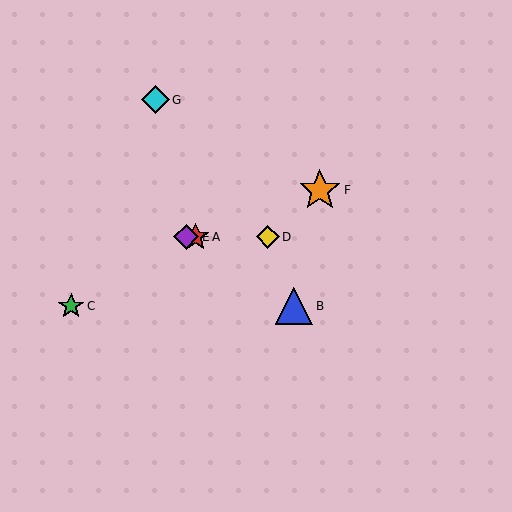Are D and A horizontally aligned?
Yes, both are at y≈237.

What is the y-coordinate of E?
Object E is at y≈237.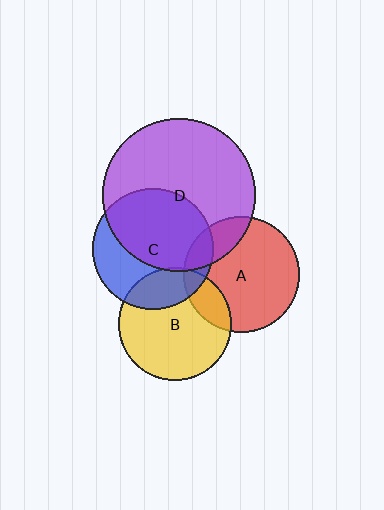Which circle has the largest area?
Circle D (purple).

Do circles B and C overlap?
Yes.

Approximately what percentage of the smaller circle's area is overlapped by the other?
Approximately 25%.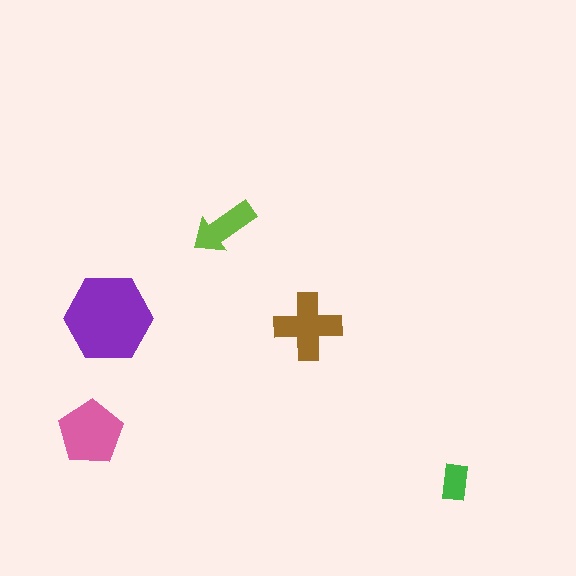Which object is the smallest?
The green rectangle.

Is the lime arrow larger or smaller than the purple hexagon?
Smaller.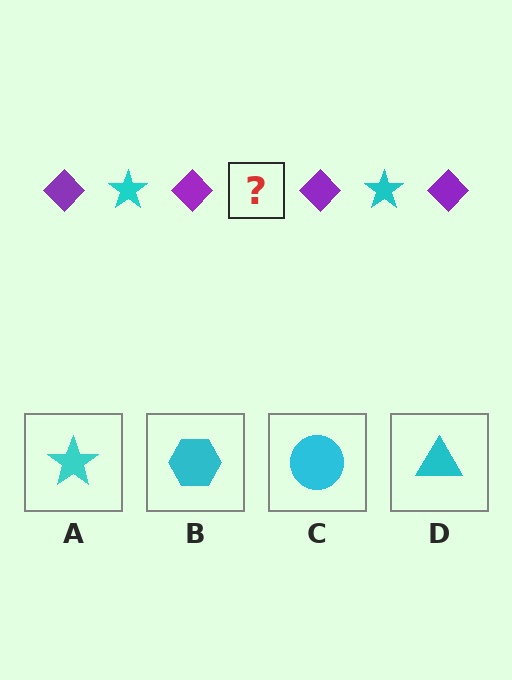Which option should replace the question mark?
Option A.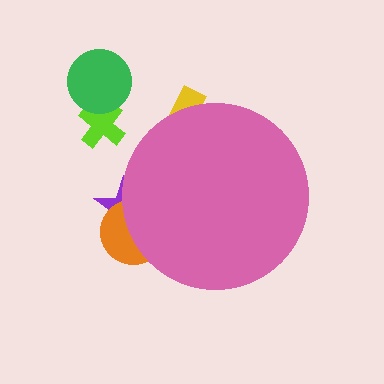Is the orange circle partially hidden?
Yes, the orange circle is partially hidden behind the pink circle.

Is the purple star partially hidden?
Yes, the purple star is partially hidden behind the pink circle.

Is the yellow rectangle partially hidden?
Yes, the yellow rectangle is partially hidden behind the pink circle.